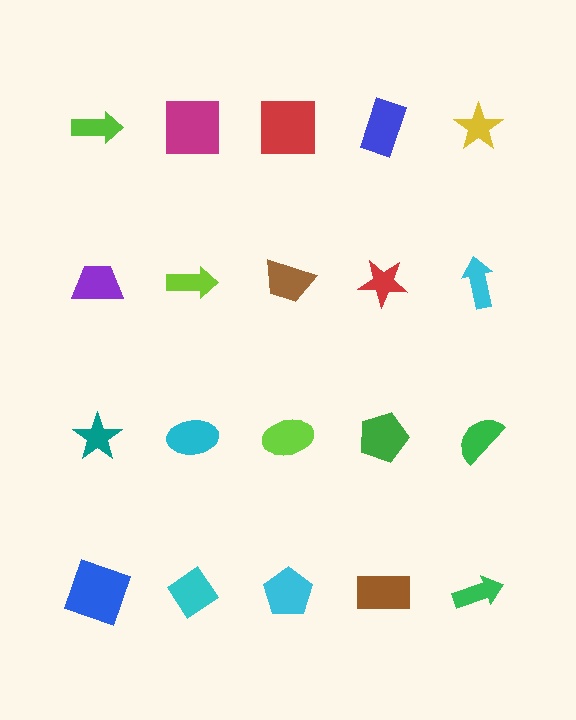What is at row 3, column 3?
A lime ellipse.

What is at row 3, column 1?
A teal star.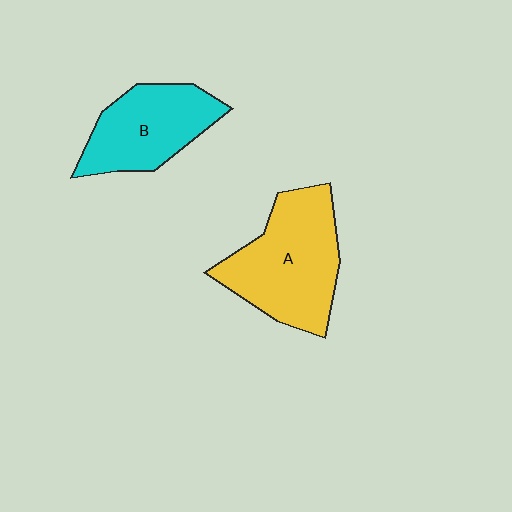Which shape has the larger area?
Shape A (yellow).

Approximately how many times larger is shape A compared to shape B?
Approximately 1.3 times.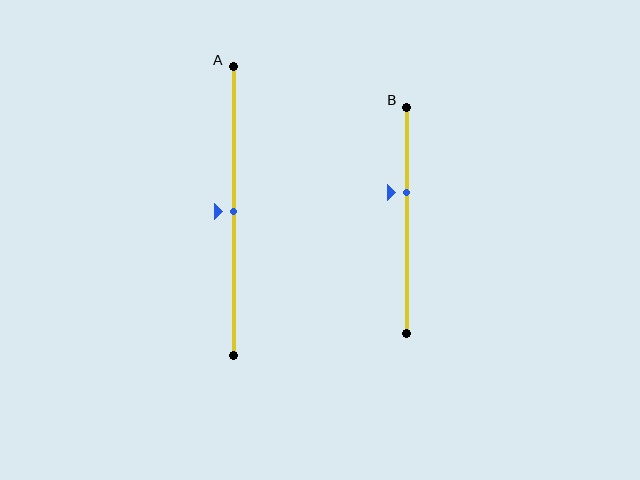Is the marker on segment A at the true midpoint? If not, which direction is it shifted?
Yes, the marker on segment A is at the true midpoint.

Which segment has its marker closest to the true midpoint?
Segment A has its marker closest to the true midpoint.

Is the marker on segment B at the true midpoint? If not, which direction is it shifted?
No, the marker on segment B is shifted upward by about 13% of the segment length.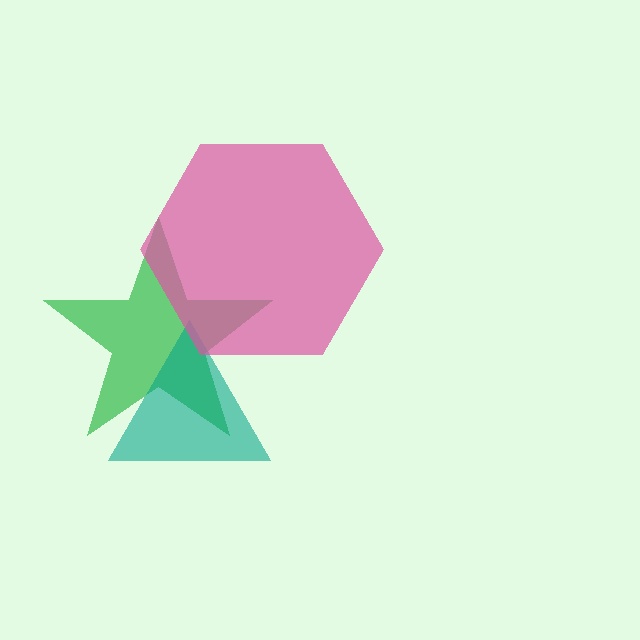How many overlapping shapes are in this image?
There are 3 overlapping shapes in the image.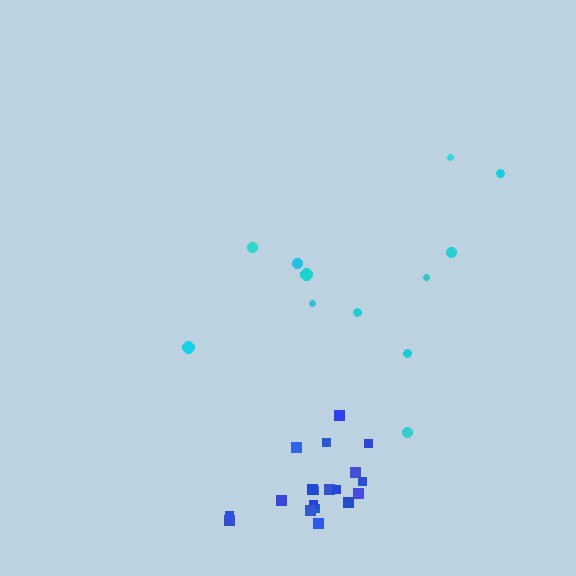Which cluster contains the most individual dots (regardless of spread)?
Blue (19).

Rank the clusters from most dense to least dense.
blue, cyan.